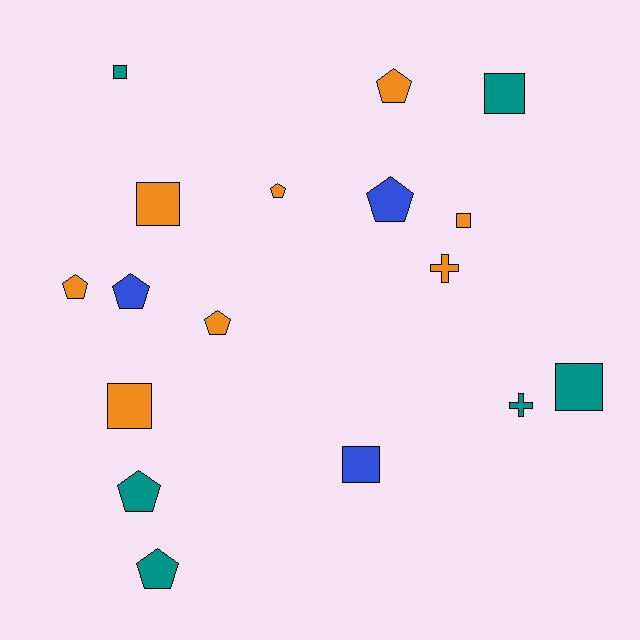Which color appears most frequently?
Orange, with 8 objects.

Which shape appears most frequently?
Pentagon, with 8 objects.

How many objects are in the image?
There are 17 objects.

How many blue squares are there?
There is 1 blue square.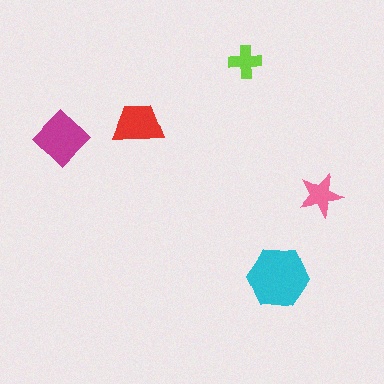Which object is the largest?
The cyan hexagon.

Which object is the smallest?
The lime cross.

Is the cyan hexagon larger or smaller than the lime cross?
Larger.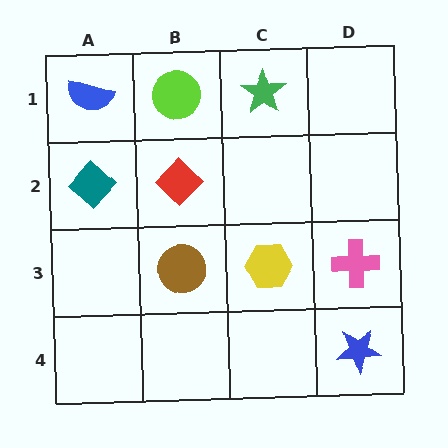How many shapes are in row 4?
1 shape.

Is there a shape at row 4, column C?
No, that cell is empty.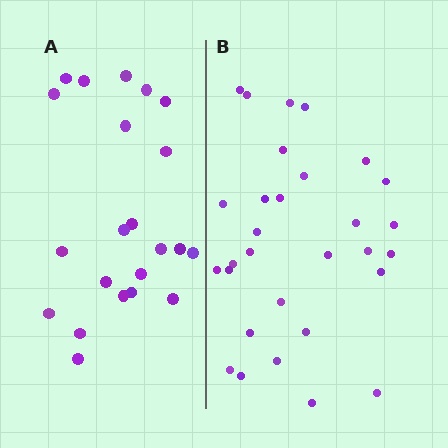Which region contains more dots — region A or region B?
Region B (the right region) has more dots.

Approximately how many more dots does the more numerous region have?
Region B has roughly 8 or so more dots than region A.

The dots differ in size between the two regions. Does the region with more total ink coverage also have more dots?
No. Region A has more total ink coverage because its dots are larger, but region B actually contains more individual dots. Total area can be misleading — the number of items is what matters here.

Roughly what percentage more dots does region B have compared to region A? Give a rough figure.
About 35% more.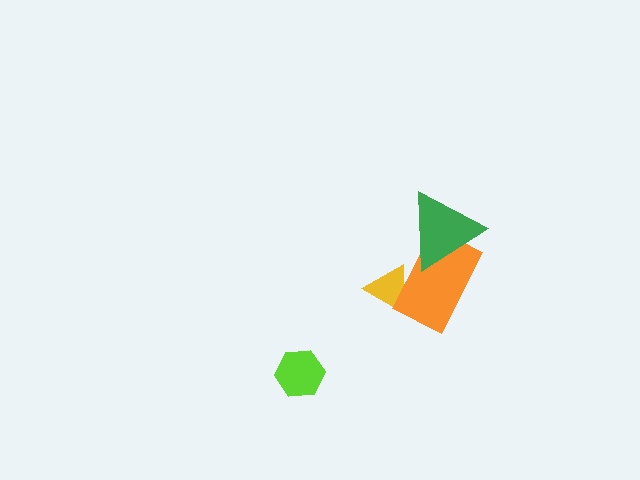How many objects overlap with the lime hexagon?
0 objects overlap with the lime hexagon.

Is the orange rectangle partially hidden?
Yes, it is partially covered by another shape.